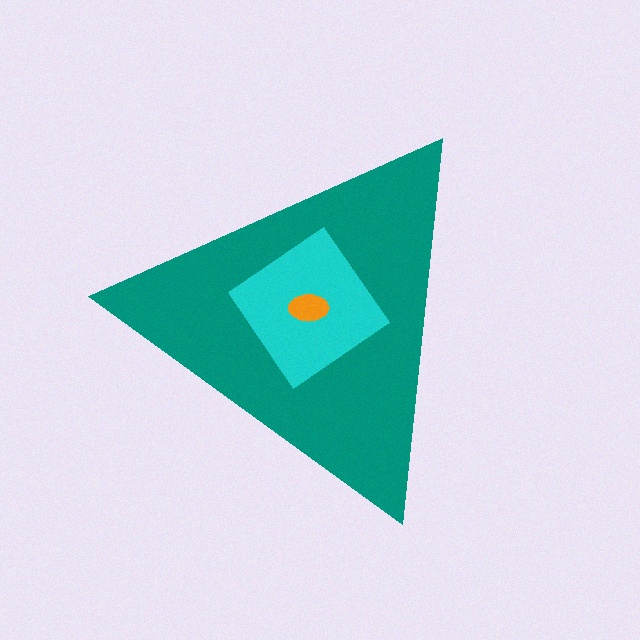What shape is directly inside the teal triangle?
The cyan diamond.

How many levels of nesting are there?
3.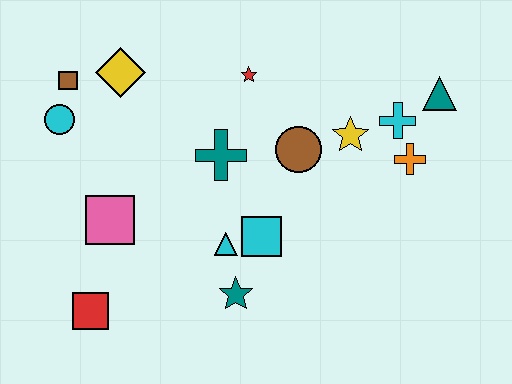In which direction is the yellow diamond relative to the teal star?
The yellow diamond is above the teal star.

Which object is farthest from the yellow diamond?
The teal triangle is farthest from the yellow diamond.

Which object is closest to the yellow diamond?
The brown square is closest to the yellow diamond.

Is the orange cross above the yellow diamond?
No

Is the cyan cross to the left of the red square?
No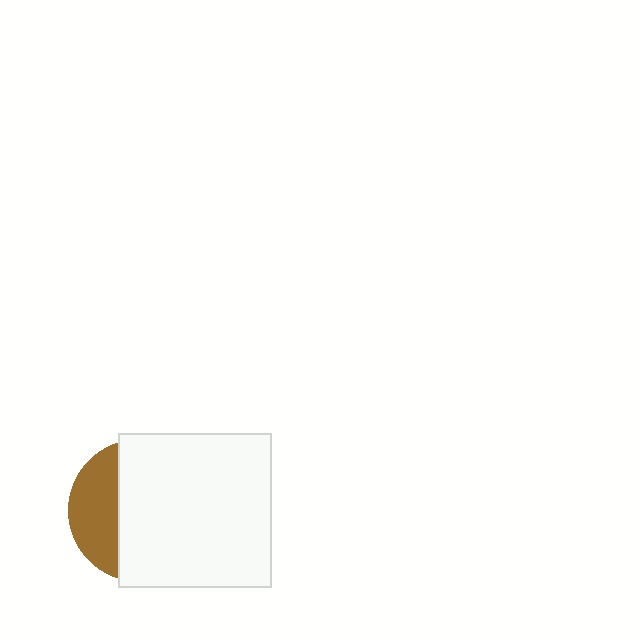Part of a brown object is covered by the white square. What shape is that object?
It is a circle.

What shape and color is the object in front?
The object in front is a white square.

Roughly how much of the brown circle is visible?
A small part of it is visible (roughly 30%).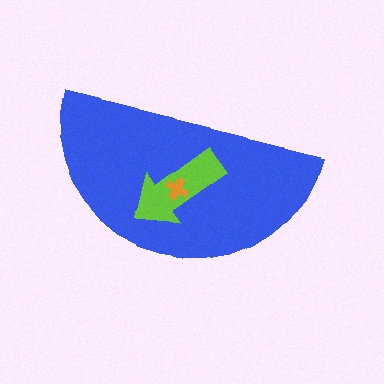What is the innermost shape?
The orange cross.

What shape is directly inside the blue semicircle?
The lime arrow.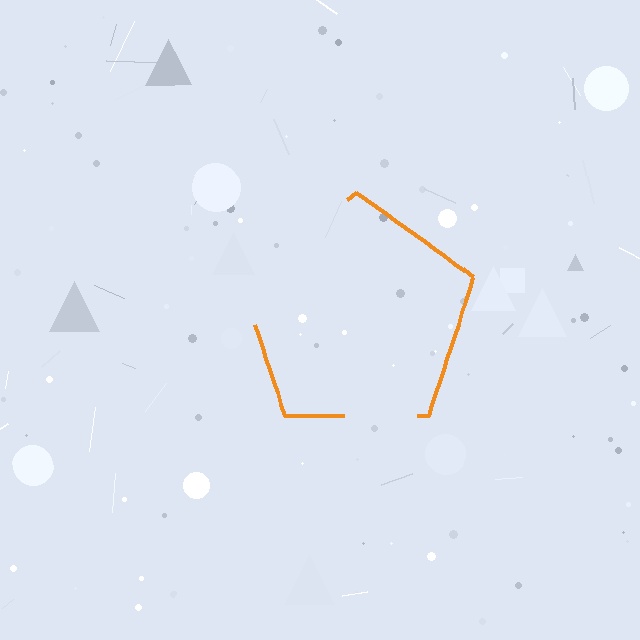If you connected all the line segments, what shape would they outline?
They would outline a pentagon.